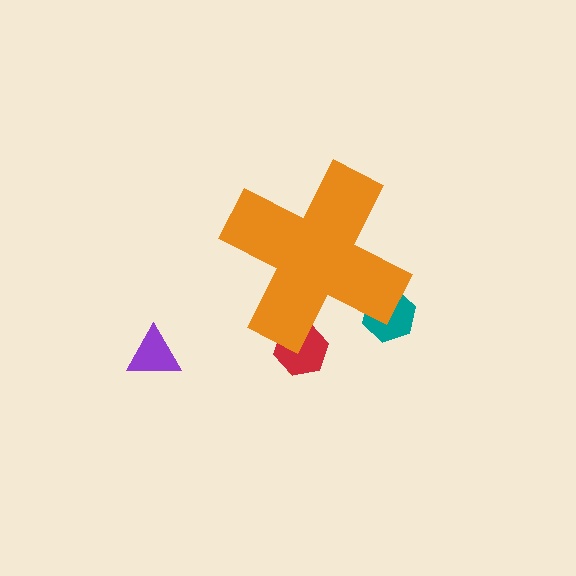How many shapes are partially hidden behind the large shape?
3 shapes are partially hidden.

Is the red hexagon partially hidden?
Yes, the red hexagon is partially hidden behind the orange cross.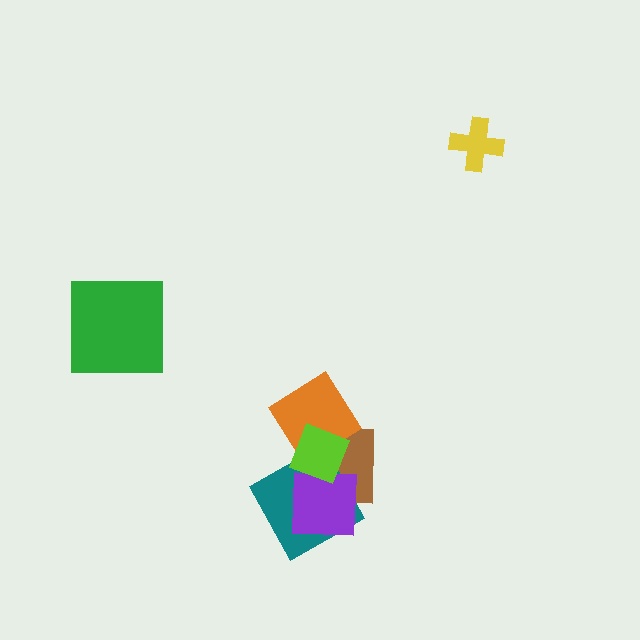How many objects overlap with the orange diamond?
2 objects overlap with the orange diamond.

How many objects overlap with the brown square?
4 objects overlap with the brown square.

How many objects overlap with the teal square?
3 objects overlap with the teal square.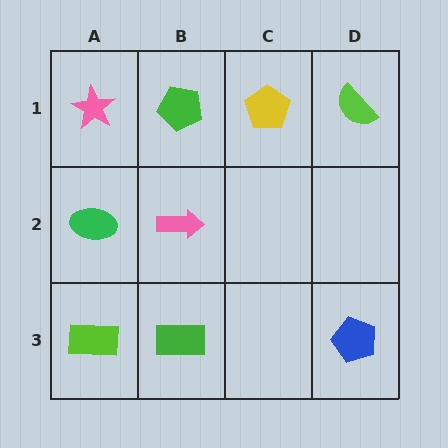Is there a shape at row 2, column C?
No, that cell is empty.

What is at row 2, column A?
A green ellipse.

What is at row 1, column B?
A green pentagon.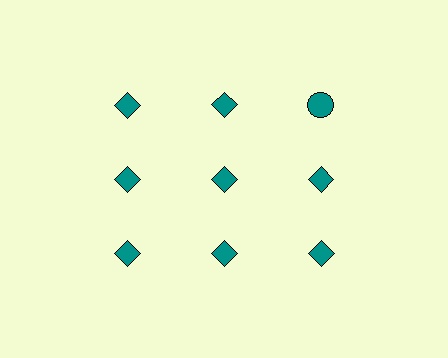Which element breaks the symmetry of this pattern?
The teal circle in the top row, center column breaks the symmetry. All other shapes are teal diamonds.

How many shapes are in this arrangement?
There are 9 shapes arranged in a grid pattern.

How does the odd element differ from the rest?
It has a different shape: circle instead of diamond.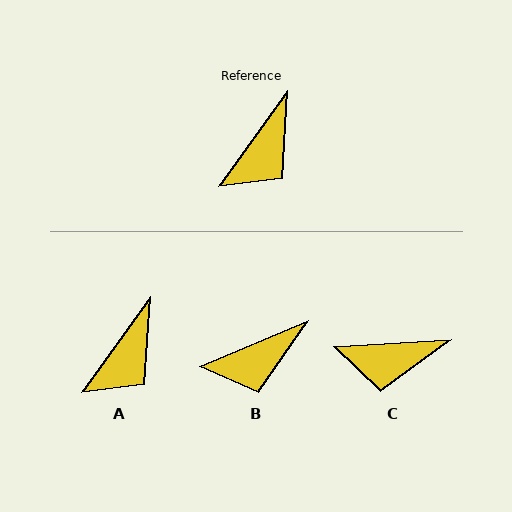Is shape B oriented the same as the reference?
No, it is off by about 31 degrees.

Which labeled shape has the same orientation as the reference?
A.